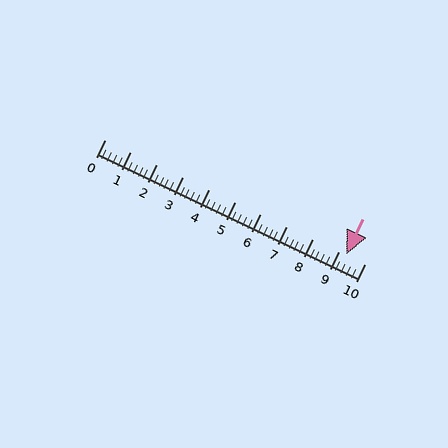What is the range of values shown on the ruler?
The ruler shows values from 0 to 10.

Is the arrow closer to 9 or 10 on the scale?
The arrow is closer to 9.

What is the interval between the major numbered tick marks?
The major tick marks are spaced 1 units apart.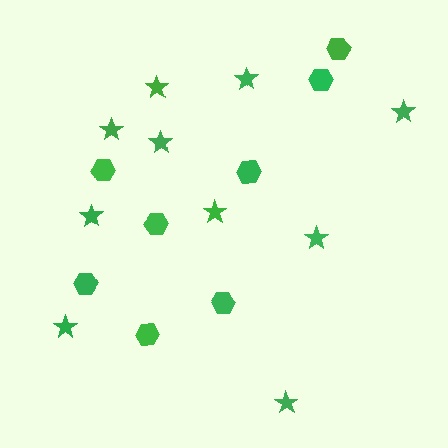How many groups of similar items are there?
There are 2 groups: one group of stars (10) and one group of hexagons (8).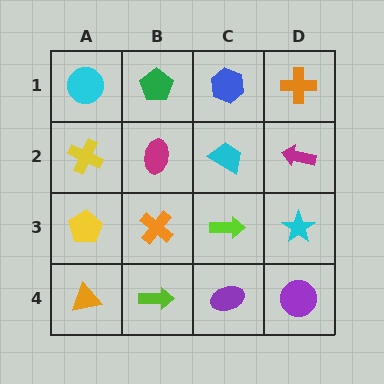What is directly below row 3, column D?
A purple circle.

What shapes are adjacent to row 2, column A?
A cyan circle (row 1, column A), a yellow pentagon (row 3, column A), a magenta ellipse (row 2, column B).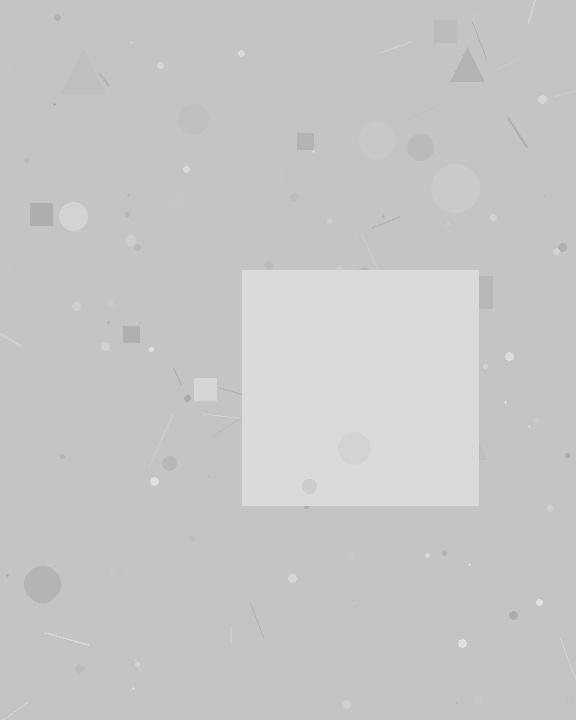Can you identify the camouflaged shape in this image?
The camouflaged shape is a square.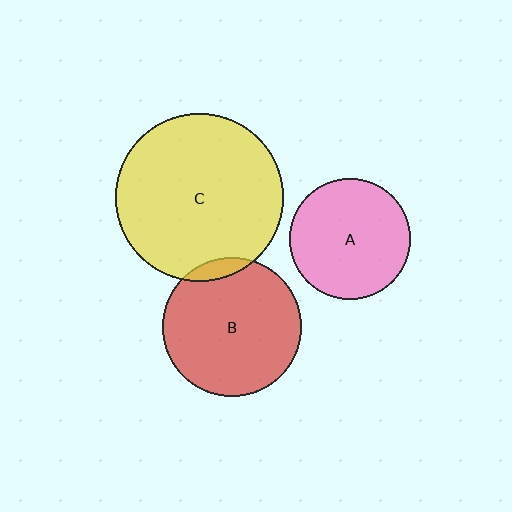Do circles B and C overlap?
Yes.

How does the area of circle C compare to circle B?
Approximately 1.5 times.